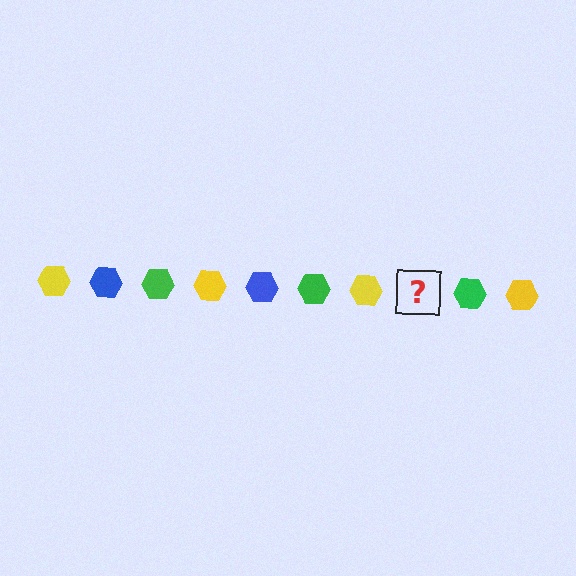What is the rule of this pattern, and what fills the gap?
The rule is that the pattern cycles through yellow, blue, green hexagons. The gap should be filled with a blue hexagon.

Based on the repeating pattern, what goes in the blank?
The blank should be a blue hexagon.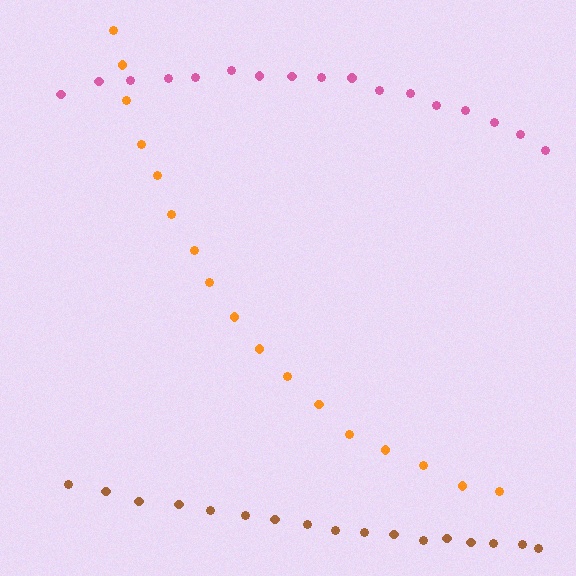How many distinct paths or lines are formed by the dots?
There are 3 distinct paths.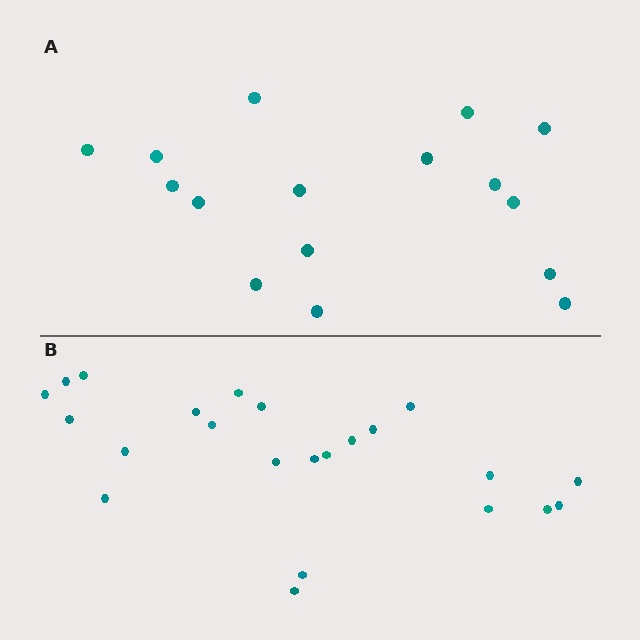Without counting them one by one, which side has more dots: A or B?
Region B (the bottom region) has more dots.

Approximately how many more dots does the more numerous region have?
Region B has roughly 8 or so more dots than region A.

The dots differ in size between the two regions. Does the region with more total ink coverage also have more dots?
No. Region A has more total ink coverage because its dots are larger, but region B actually contains more individual dots. Total area can be misleading — the number of items is what matters here.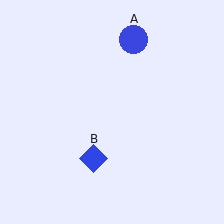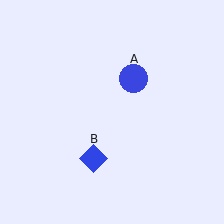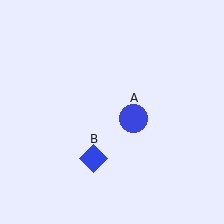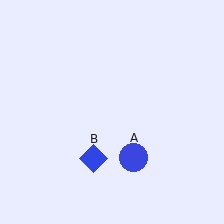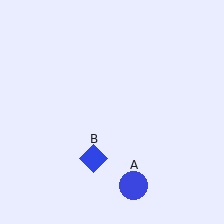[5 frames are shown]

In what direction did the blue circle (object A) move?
The blue circle (object A) moved down.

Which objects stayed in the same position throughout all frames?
Blue diamond (object B) remained stationary.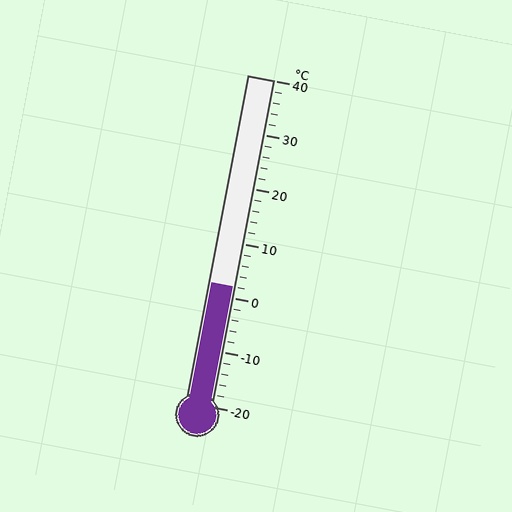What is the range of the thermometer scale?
The thermometer scale ranges from -20°C to 40°C.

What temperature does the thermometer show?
The thermometer shows approximately 2°C.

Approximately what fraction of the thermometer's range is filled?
The thermometer is filled to approximately 35% of its range.